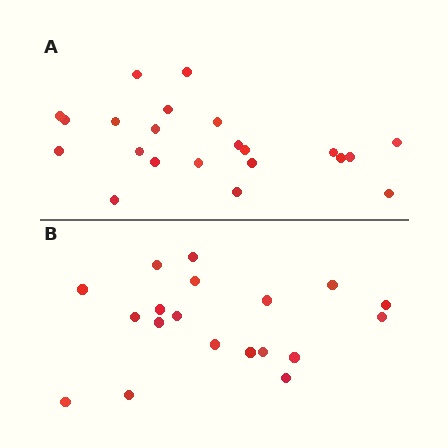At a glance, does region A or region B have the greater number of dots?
Region A (the top region) has more dots.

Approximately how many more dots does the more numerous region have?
Region A has just a few more — roughly 2 or 3 more dots than region B.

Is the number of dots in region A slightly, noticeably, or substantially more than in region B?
Region A has only slightly more — the two regions are fairly close. The ratio is roughly 1.2 to 1.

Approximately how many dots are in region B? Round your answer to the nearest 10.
About 20 dots. (The exact count is 19, which rounds to 20.)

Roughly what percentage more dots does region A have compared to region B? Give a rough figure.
About 15% more.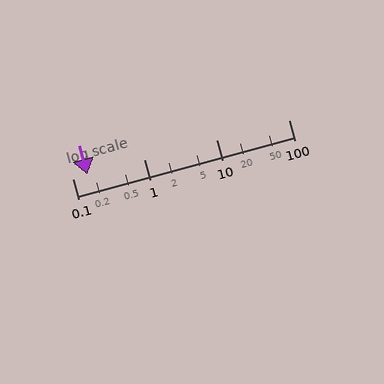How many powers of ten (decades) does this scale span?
The scale spans 3 decades, from 0.1 to 100.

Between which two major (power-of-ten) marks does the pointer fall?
The pointer is between 0.1 and 1.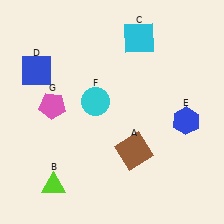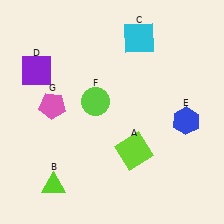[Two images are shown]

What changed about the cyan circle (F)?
In Image 1, F is cyan. In Image 2, it changed to lime.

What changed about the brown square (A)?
In Image 1, A is brown. In Image 2, it changed to lime.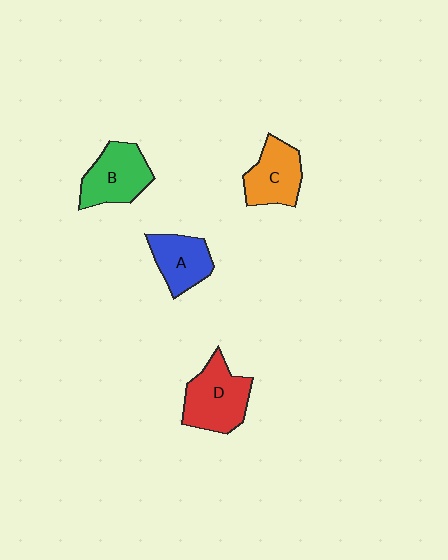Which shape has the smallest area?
Shape A (blue).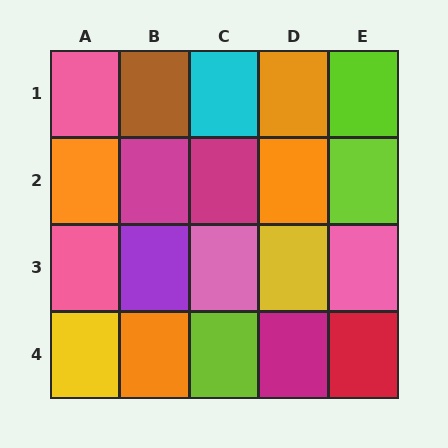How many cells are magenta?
3 cells are magenta.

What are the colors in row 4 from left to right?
Yellow, orange, lime, magenta, red.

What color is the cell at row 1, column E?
Lime.